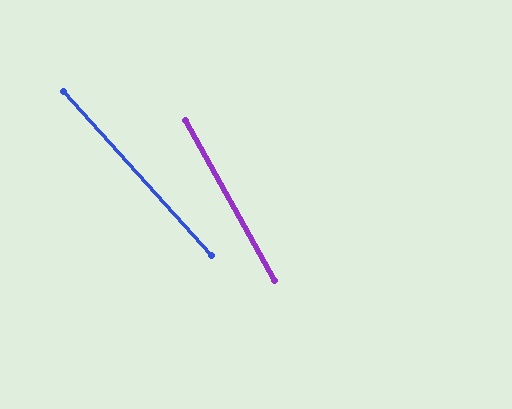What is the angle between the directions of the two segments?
Approximately 13 degrees.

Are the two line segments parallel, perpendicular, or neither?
Neither parallel nor perpendicular — they differ by about 13°.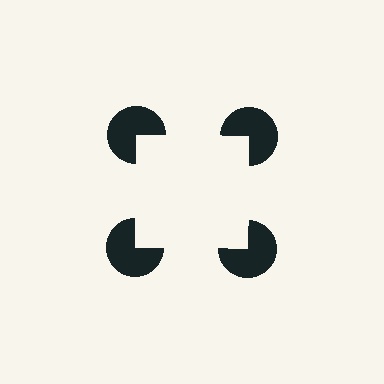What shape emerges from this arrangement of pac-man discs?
An illusory square — its edges are inferred from the aligned wedge cuts in the pac-man discs, not physically drawn.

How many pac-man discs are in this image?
There are 4 — one at each vertex of the illusory square.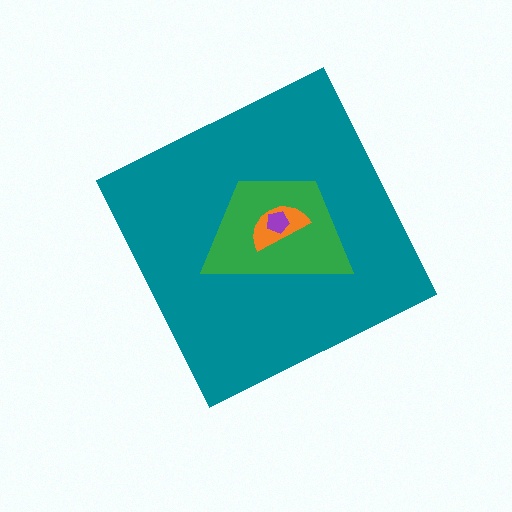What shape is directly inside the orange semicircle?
The purple pentagon.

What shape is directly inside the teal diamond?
The green trapezoid.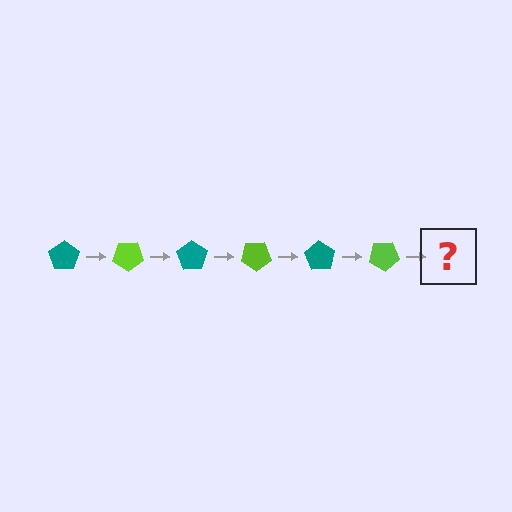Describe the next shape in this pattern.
It should be a teal pentagon, rotated 210 degrees from the start.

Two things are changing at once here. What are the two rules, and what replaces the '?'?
The two rules are that it rotates 35 degrees each step and the color cycles through teal and lime. The '?' should be a teal pentagon, rotated 210 degrees from the start.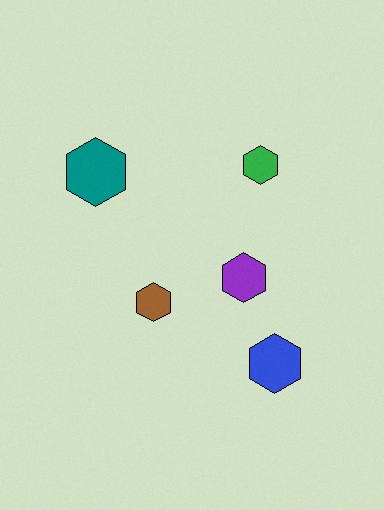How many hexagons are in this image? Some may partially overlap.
There are 5 hexagons.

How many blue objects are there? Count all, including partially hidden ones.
There is 1 blue object.